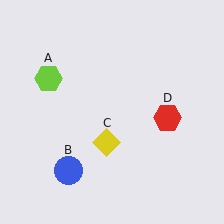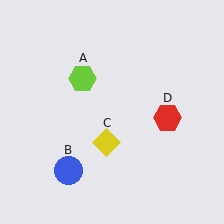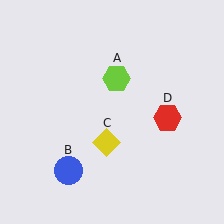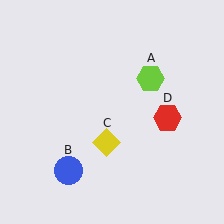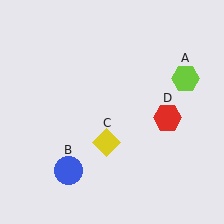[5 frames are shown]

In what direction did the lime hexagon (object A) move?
The lime hexagon (object A) moved right.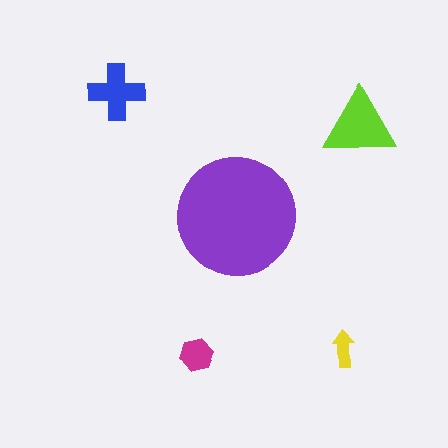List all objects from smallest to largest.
The yellow arrow, the magenta hexagon, the blue cross, the lime triangle, the purple circle.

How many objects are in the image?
There are 5 objects in the image.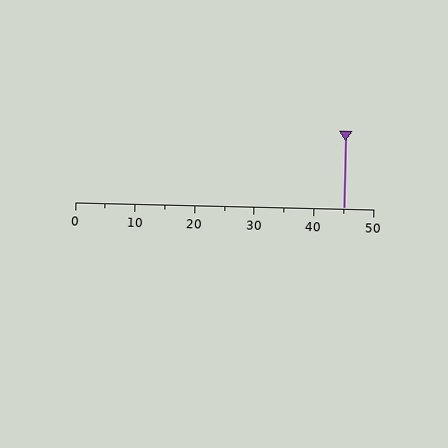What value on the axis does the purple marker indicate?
The marker indicates approximately 45.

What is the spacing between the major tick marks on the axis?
The major ticks are spaced 10 apart.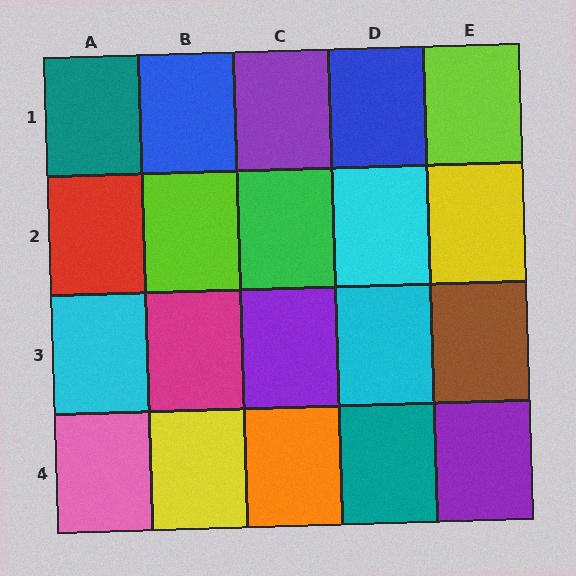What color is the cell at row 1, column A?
Teal.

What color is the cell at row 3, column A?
Cyan.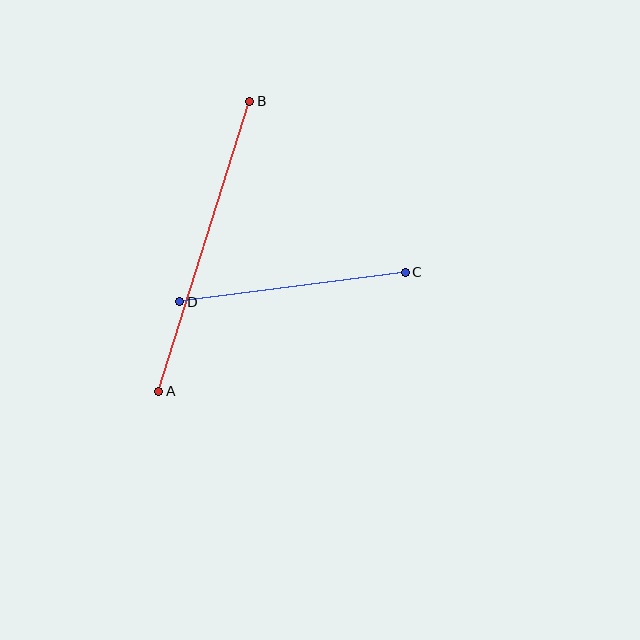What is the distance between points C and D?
The distance is approximately 227 pixels.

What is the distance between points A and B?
The distance is approximately 304 pixels.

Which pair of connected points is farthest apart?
Points A and B are farthest apart.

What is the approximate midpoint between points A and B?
The midpoint is at approximately (204, 246) pixels.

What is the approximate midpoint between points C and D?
The midpoint is at approximately (293, 287) pixels.